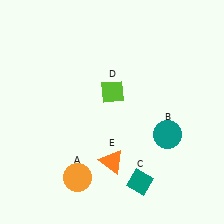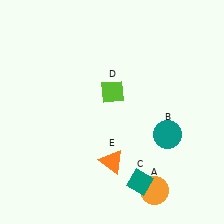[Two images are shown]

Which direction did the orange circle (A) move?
The orange circle (A) moved right.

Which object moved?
The orange circle (A) moved right.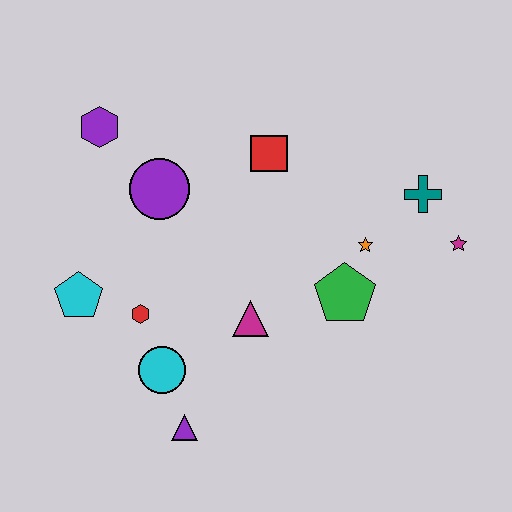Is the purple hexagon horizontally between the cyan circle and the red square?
No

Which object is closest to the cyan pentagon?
The red hexagon is closest to the cyan pentagon.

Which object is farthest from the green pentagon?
The purple hexagon is farthest from the green pentagon.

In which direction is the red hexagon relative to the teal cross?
The red hexagon is to the left of the teal cross.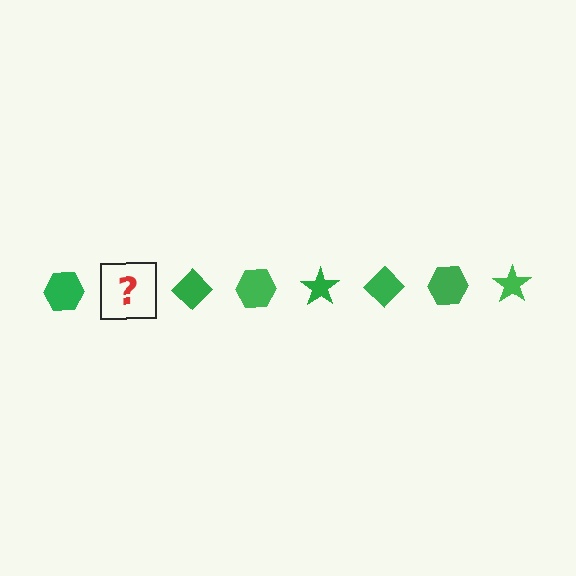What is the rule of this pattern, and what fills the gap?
The rule is that the pattern cycles through hexagon, star, diamond shapes in green. The gap should be filled with a green star.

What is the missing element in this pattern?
The missing element is a green star.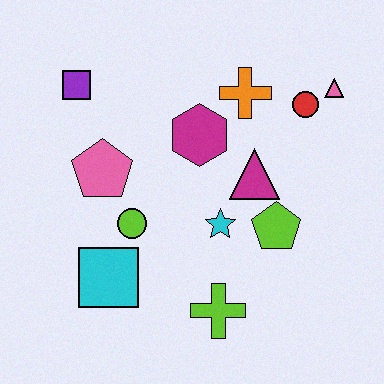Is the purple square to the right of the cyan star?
No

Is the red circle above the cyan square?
Yes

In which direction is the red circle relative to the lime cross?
The red circle is above the lime cross.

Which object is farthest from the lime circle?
The pink triangle is farthest from the lime circle.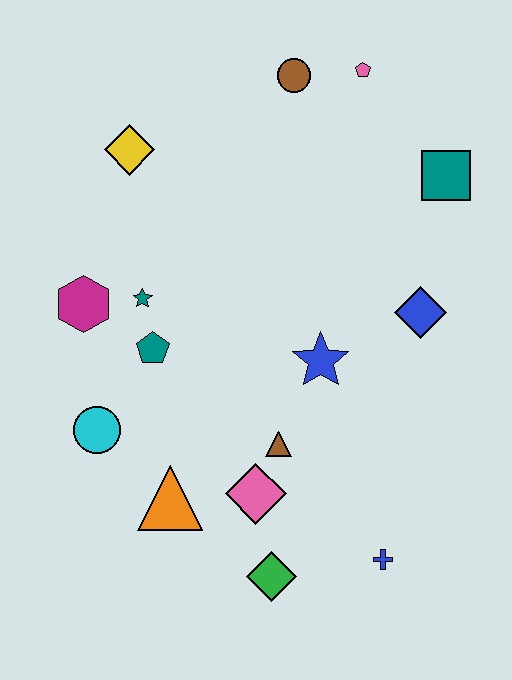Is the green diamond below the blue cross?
Yes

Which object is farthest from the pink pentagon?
The green diamond is farthest from the pink pentagon.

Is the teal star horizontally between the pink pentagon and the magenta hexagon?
Yes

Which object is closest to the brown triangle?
The pink diamond is closest to the brown triangle.